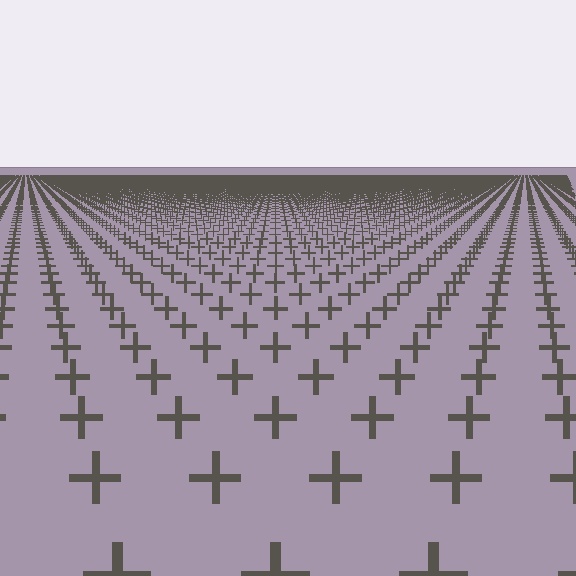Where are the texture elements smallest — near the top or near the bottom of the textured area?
Near the top.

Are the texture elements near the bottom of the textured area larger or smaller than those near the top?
Larger. Near the bottom, elements are closer to the viewer and appear at a bigger on-screen size.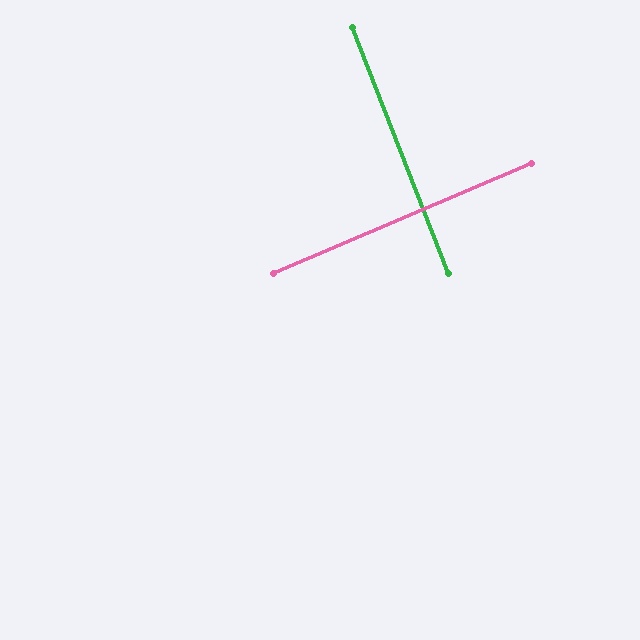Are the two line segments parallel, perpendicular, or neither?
Perpendicular — they meet at approximately 88°.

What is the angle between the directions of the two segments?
Approximately 88 degrees.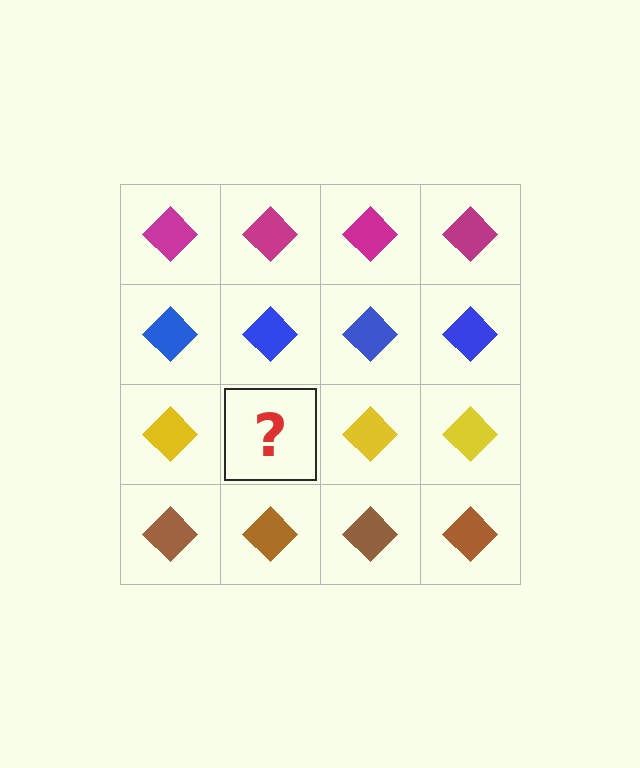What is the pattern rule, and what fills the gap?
The rule is that each row has a consistent color. The gap should be filled with a yellow diamond.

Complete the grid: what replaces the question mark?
The question mark should be replaced with a yellow diamond.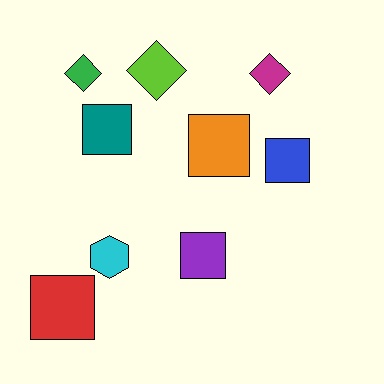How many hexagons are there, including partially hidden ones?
There is 1 hexagon.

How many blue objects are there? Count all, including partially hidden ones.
There is 1 blue object.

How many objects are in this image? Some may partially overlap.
There are 9 objects.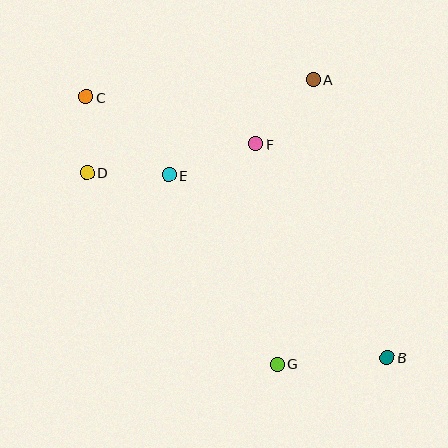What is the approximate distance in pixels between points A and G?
The distance between A and G is approximately 286 pixels.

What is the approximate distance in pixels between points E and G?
The distance between E and G is approximately 218 pixels.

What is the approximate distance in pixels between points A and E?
The distance between A and E is approximately 173 pixels.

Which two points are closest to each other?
Points C and D are closest to each other.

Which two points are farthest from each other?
Points B and C are farthest from each other.